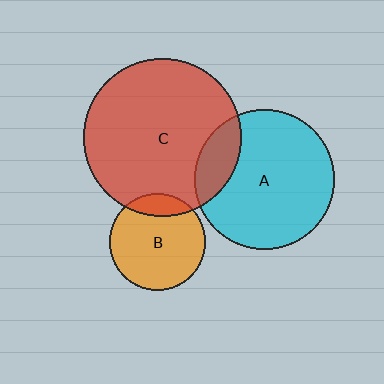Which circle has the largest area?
Circle C (red).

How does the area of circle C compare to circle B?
Approximately 2.7 times.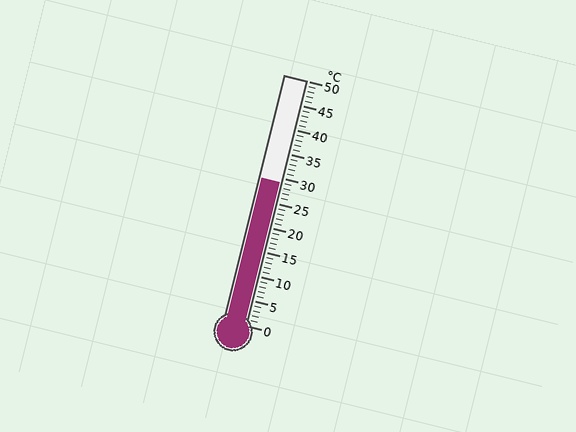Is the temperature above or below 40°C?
The temperature is below 40°C.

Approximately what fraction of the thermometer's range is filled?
The thermometer is filled to approximately 60% of its range.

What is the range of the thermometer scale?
The thermometer scale ranges from 0°C to 50°C.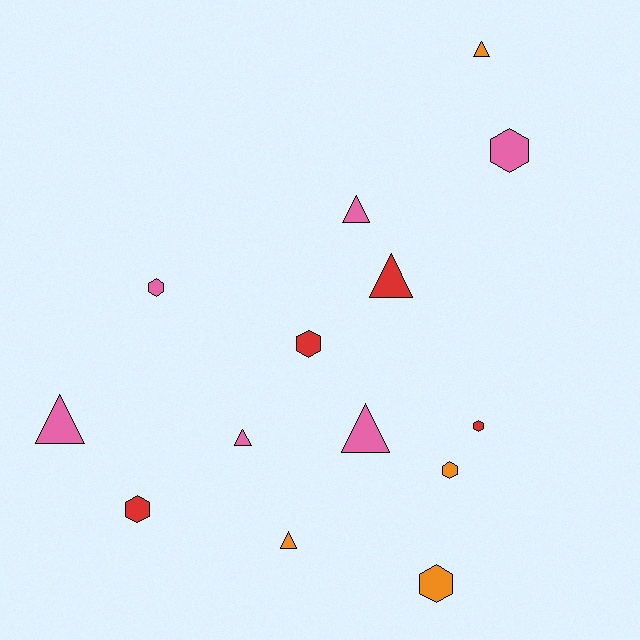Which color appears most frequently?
Pink, with 6 objects.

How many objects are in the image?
There are 14 objects.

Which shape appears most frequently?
Triangle, with 7 objects.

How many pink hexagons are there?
There are 2 pink hexagons.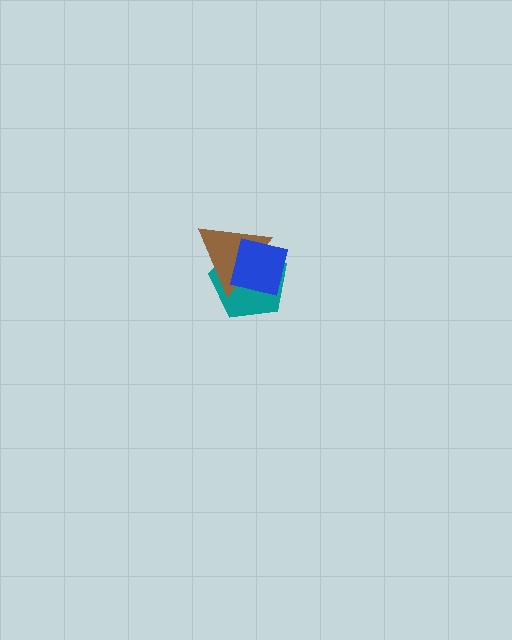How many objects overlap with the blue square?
2 objects overlap with the blue square.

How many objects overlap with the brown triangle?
2 objects overlap with the brown triangle.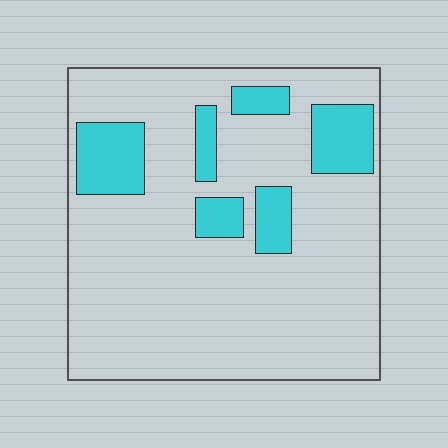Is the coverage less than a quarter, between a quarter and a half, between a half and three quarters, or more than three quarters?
Less than a quarter.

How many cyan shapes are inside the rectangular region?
6.